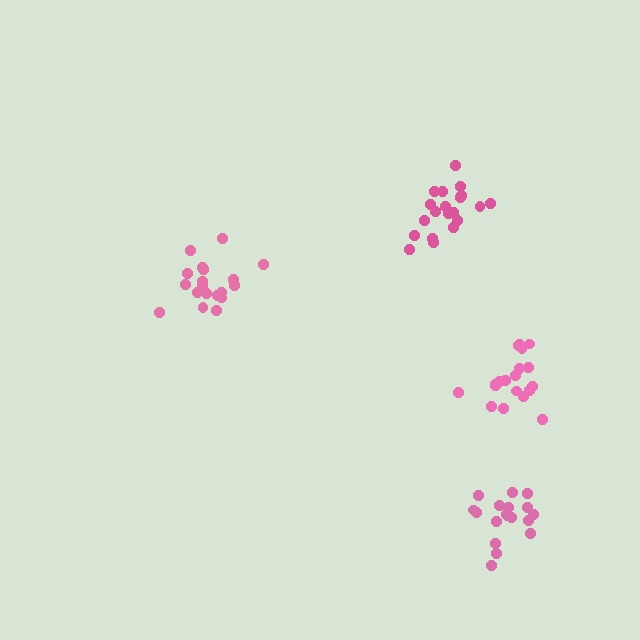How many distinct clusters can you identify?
There are 4 distinct clusters.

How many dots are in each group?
Group 1: 19 dots, Group 2: 18 dots, Group 3: 19 dots, Group 4: 20 dots (76 total).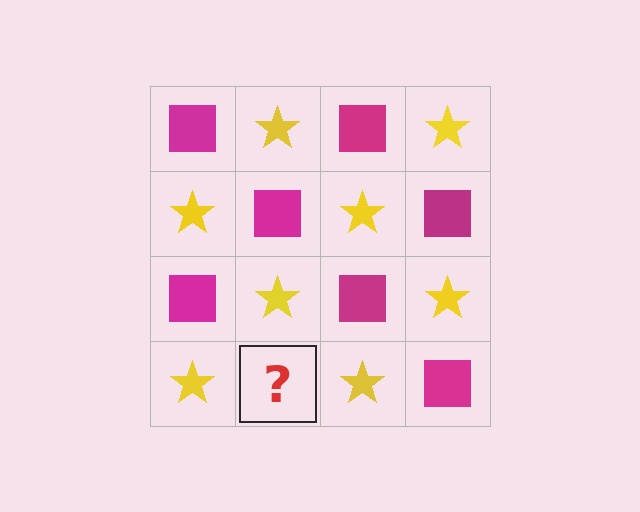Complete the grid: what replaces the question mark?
The question mark should be replaced with a magenta square.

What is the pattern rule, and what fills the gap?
The rule is that it alternates magenta square and yellow star in a checkerboard pattern. The gap should be filled with a magenta square.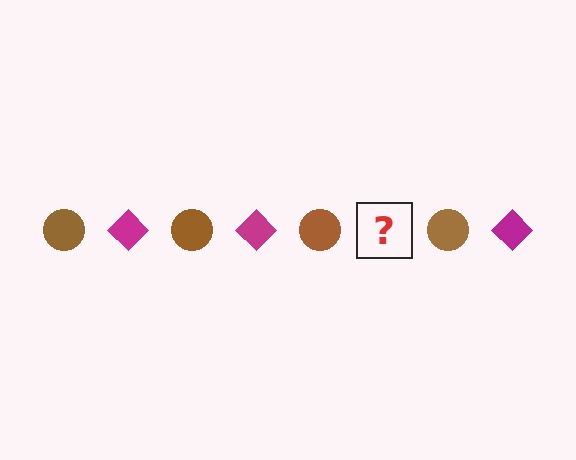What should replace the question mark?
The question mark should be replaced with a magenta diamond.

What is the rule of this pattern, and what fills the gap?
The rule is that the pattern alternates between brown circle and magenta diamond. The gap should be filled with a magenta diamond.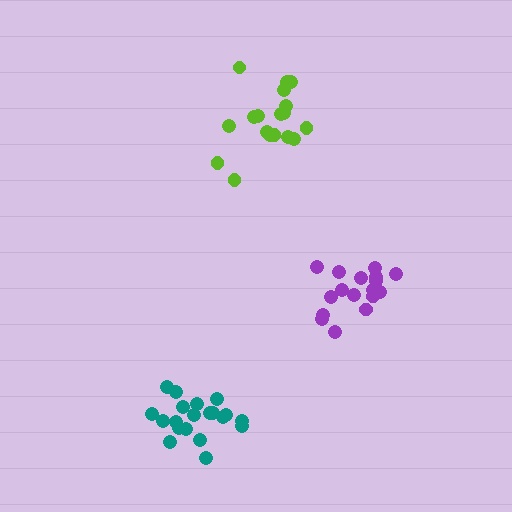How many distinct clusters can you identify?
There are 3 distinct clusters.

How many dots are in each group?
Group 1: 17 dots, Group 2: 20 dots, Group 3: 18 dots (55 total).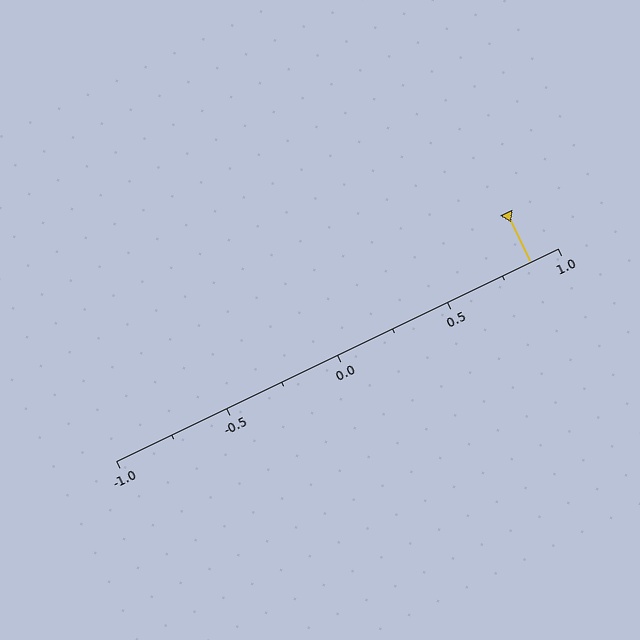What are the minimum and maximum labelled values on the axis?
The axis runs from -1.0 to 1.0.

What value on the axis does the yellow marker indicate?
The marker indicates approximately 0.88.